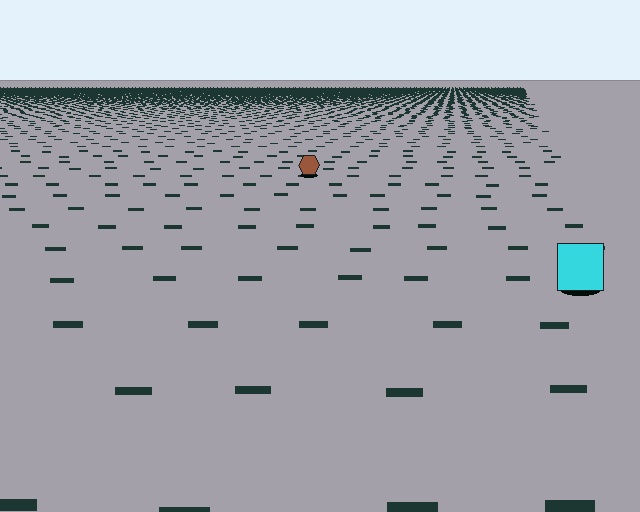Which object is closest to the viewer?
The cyan square is closest. The texture marks near it are larger and more spread out.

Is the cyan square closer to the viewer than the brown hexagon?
Yes. The cyan square is closer — you can tell from the texture gradient: the ground texture is coarser near it.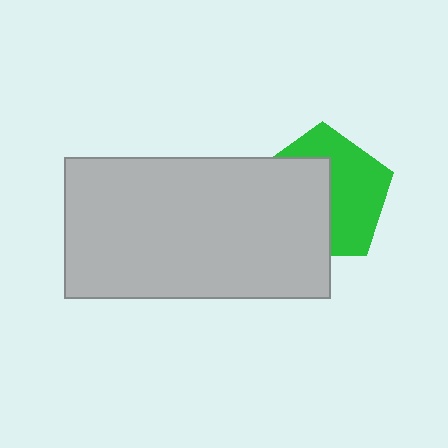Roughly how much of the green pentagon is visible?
About half of it is visible (roughly 50%).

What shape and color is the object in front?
The object in front is a light gray rectangle.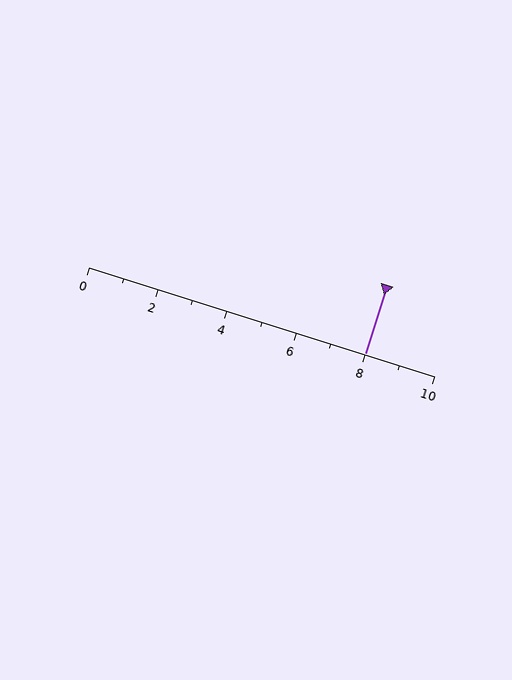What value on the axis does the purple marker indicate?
The marker indicates approximately 8.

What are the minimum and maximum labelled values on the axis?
The axis runs from 0 to 10.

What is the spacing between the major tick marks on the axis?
The major ticks are spaced 2 apart.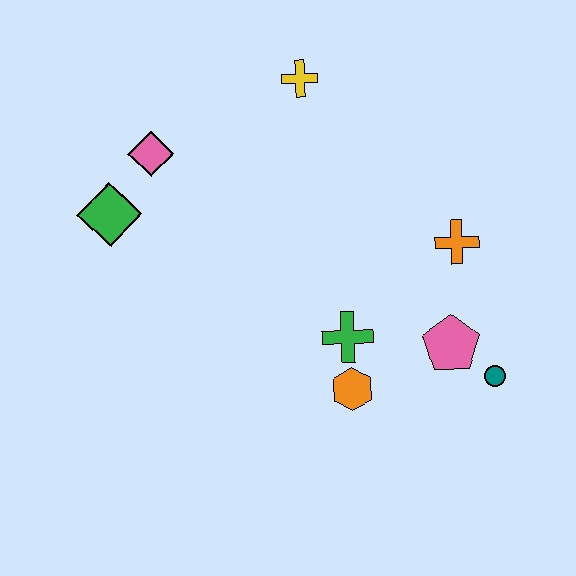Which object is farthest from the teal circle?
The green diamond is farthest from the teal circle.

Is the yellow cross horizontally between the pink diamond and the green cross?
Yes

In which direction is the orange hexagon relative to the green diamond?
The orange hexagon is to the right of the green diamond.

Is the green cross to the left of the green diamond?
No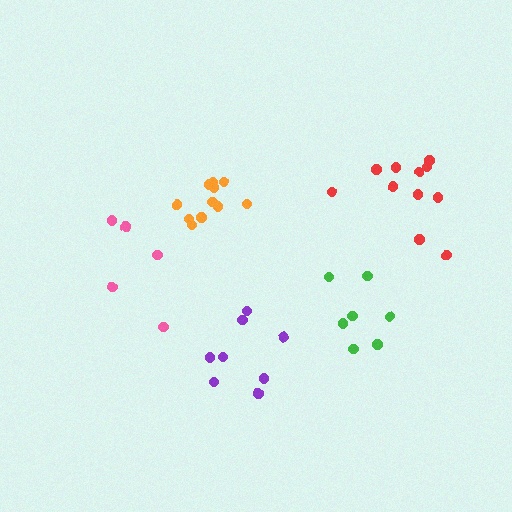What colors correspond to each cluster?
The clusters are colored: green, pink, orange, red, purple.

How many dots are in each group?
Group 1: 7 dots, Group 2: 5 dots, Group 3: 11 dots, Group 4: 11 dots, Group 5: 8 dots (42 total).